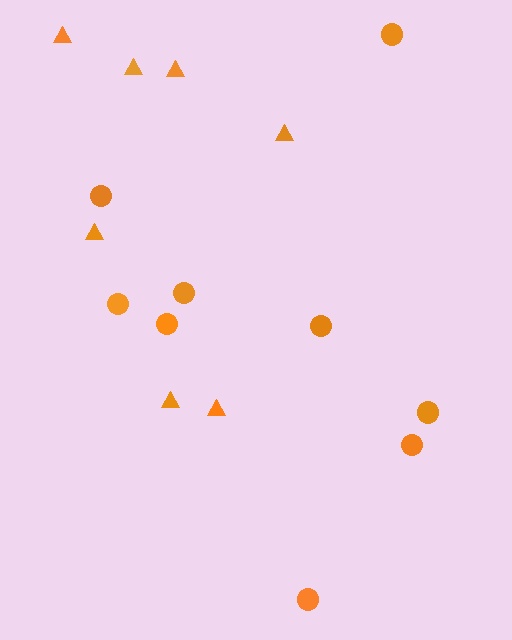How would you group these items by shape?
There are 2 groups: one group of circles (9) and one group of triangles (7).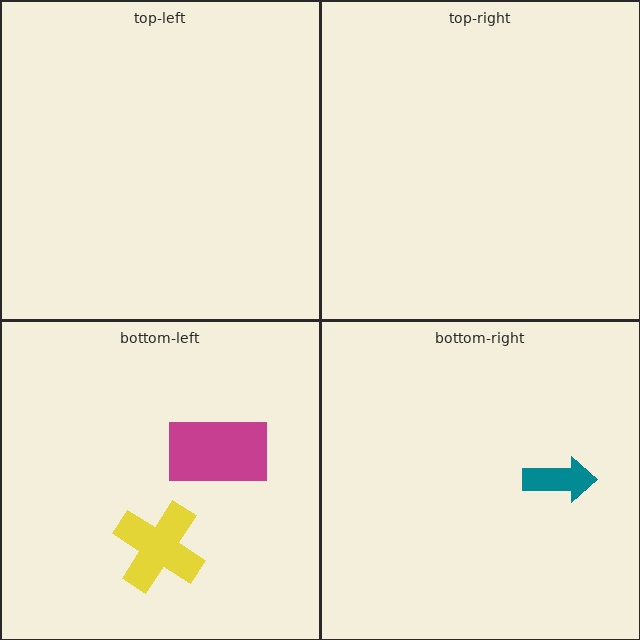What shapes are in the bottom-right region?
The teal arrow.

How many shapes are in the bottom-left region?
2.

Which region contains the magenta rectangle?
The bottom-left region.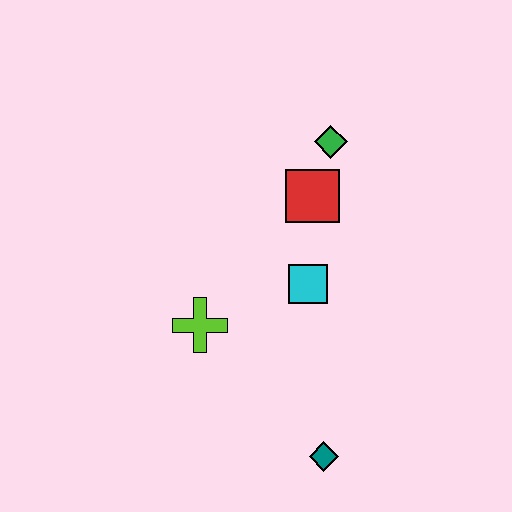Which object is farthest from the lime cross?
The green diamond is farthest from the lime cross.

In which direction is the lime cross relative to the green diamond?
The lime cross is below the green diamond.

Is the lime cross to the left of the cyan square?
Yes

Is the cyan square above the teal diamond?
Yes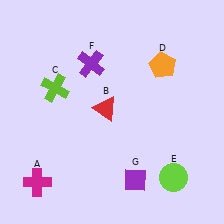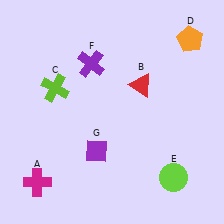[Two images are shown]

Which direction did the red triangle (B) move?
The red triangle (B) moved right.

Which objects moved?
The objects that moved are: the red triangle (B), the orange pentagon (D), the purple diamond (G).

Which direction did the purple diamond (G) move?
The purple diamond (G) moved left.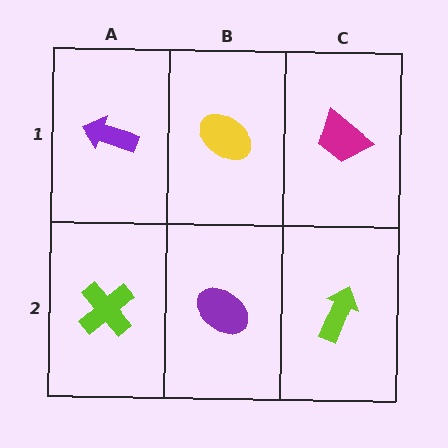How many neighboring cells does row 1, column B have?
3.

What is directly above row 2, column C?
A magenta trapezoid.